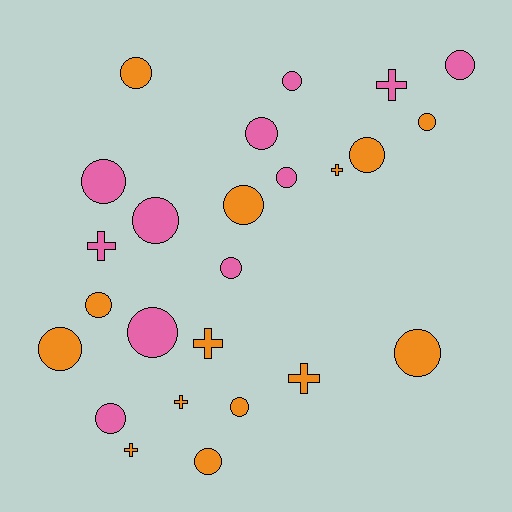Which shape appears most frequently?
Circle, with 18 objects.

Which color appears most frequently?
Orange, with 14 objects.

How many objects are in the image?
There are 25 objects.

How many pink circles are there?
There are 9 pink circles.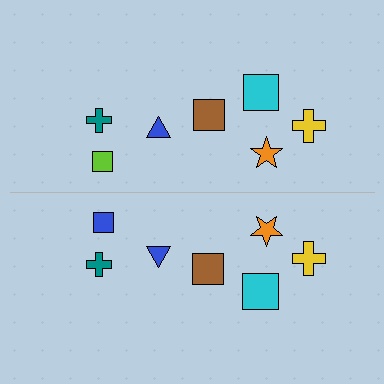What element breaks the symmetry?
The blue square on the bottom side breaks the symmetry — its mirror counterpart is lime.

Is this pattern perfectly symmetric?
No, the pattern is not perfectly symmetric. The blue square on the bottom side breaks the symmetry — its mirror counterpart is lime.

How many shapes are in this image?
There are 14 shapes in this image.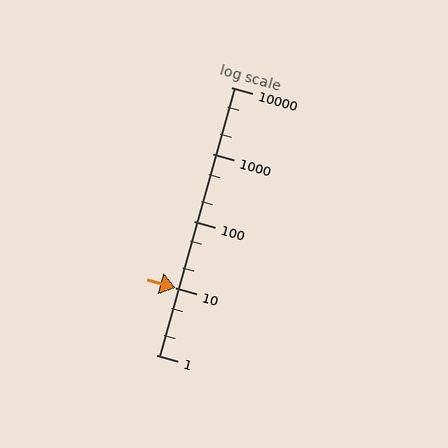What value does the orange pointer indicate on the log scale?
The pointer indicates approximately 10.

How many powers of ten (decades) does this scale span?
The scale spans 4 decades, from 1 to 10000.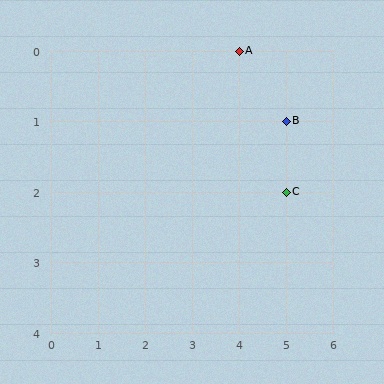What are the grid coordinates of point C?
Point C is at grid coordinates (5, 2).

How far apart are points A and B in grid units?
Points A and B are 1 column and 1 row apart (about 1.4 grid units diagonally).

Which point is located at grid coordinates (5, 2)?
Point C is at (5, 2).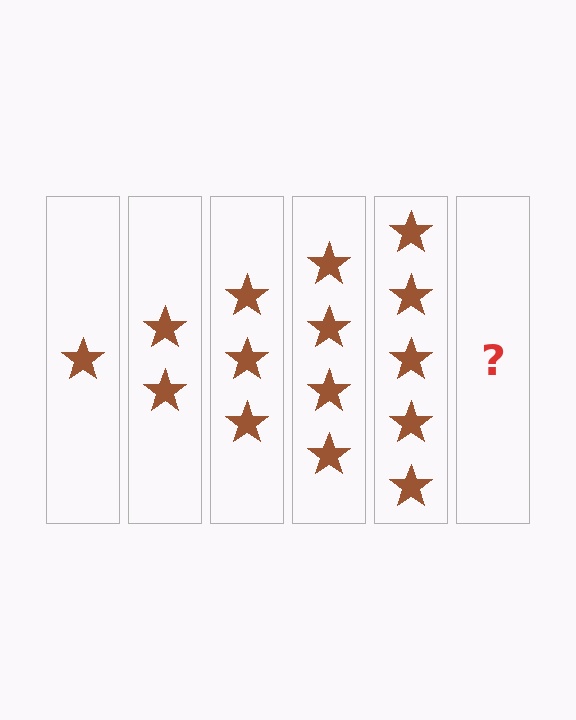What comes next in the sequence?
The next element should be 6 stars.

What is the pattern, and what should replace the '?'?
The pattern is that each step adds one more star. The '?' should be 6 stars.